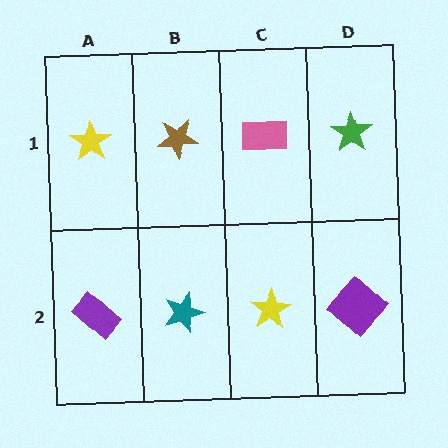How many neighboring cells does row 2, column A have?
2.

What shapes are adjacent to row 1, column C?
A yellow star (row 2, column C), a brown star (row 1, column B), a green star (row 1, column D).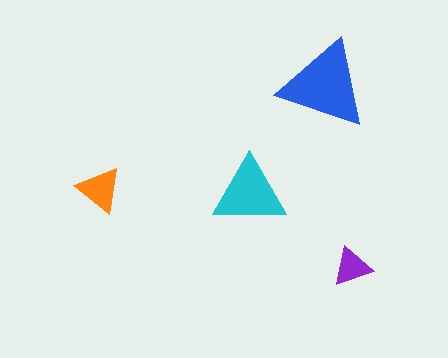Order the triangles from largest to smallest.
the blue one, the cyan one, the orange one, the purple one.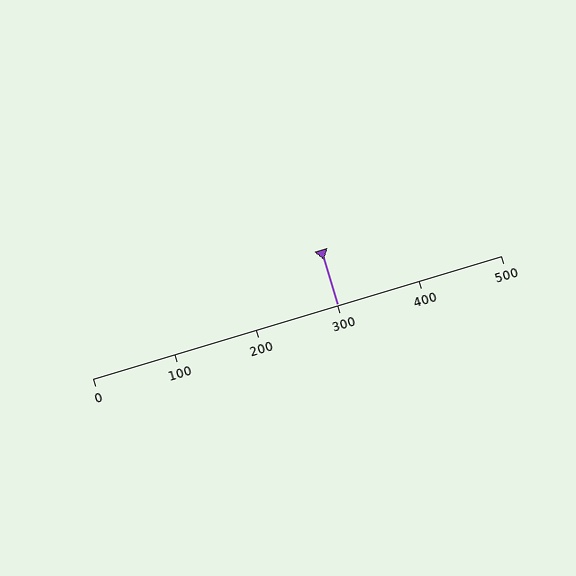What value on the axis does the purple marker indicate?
The marker indicates approximately 300.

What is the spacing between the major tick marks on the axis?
The major ticks are spaced 100 apart.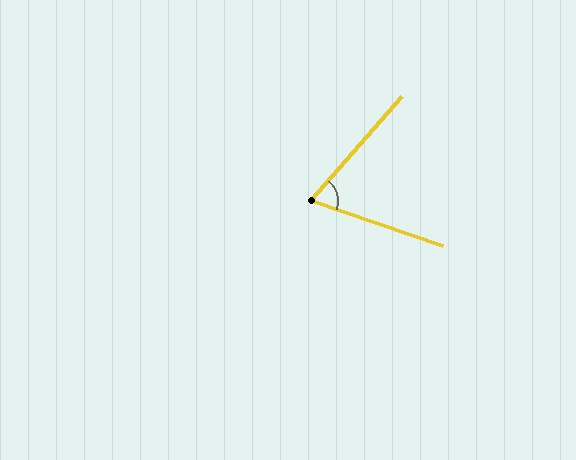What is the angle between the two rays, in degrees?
Approximately 68 degrees.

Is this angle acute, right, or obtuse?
It is acute.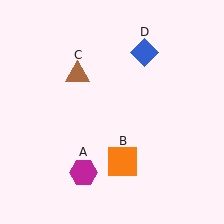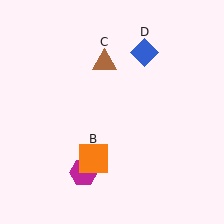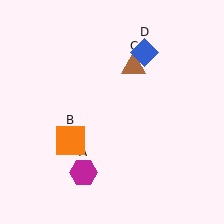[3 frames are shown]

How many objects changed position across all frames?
2 objects changed position: orange square (object B), brown triangle (object C).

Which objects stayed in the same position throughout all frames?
Magenta hexagon (object A) and blue diamond (object D) remained stationary.